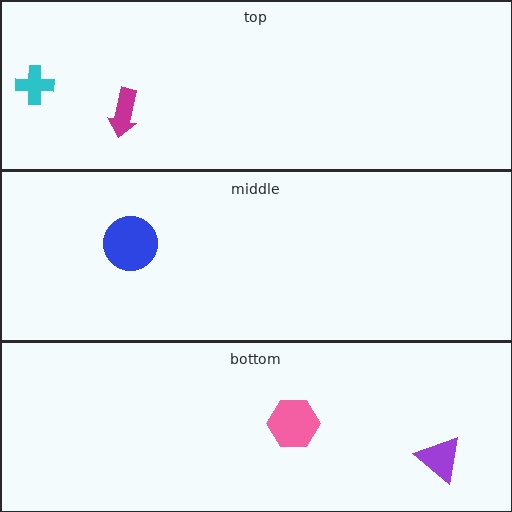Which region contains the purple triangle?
The bottom region.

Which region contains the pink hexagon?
The bottom region.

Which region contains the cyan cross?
The top region.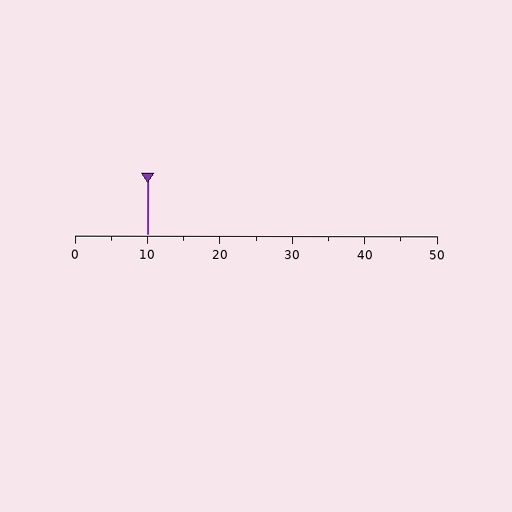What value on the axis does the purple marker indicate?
The marker indicates approximately 10.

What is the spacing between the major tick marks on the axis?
The major ticks are spaced 10 apart.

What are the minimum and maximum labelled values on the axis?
The axis runs from 0 to 50.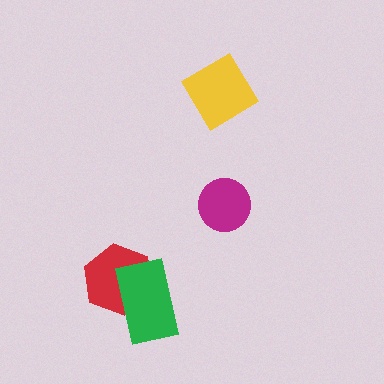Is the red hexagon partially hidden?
Yes, it is partially covered by another shape.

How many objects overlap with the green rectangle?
1 object overlaps with the green rectangle.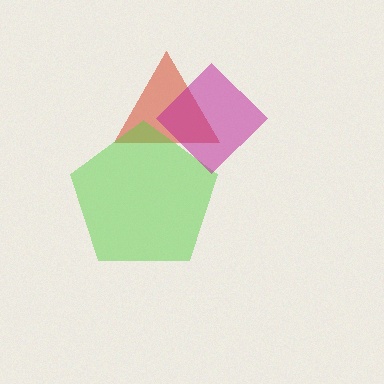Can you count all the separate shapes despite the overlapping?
Yes, there are 3 separate shapes.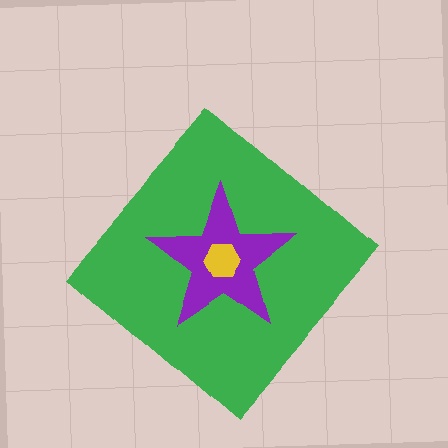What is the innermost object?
The yellow hexagon.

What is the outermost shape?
The green diamond.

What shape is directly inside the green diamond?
The purple star.